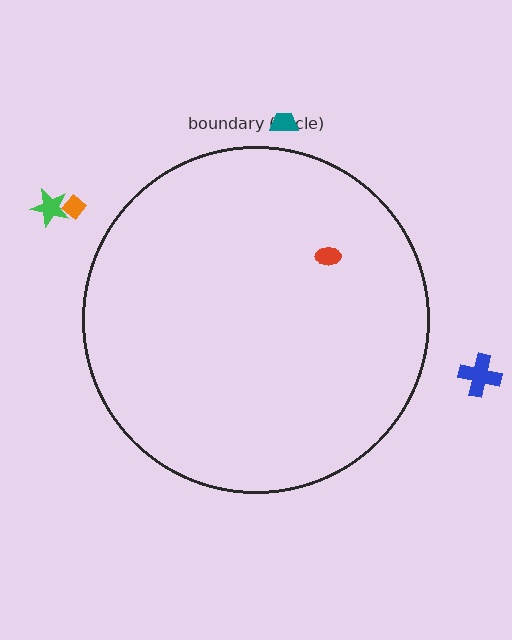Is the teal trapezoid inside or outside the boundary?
Outside.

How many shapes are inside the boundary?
1 inside, 4 outside.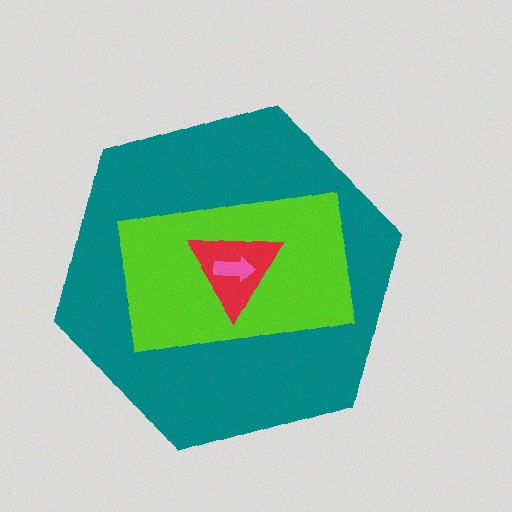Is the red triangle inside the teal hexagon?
Yes.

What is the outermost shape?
The teal hexagon.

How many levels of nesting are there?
4.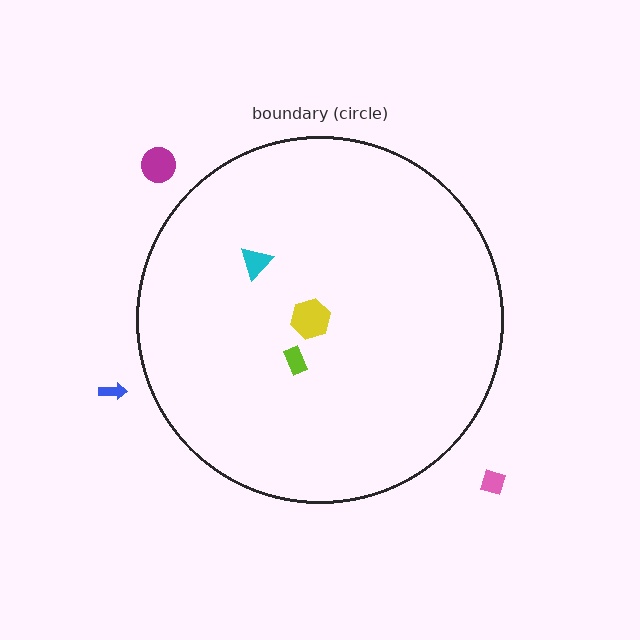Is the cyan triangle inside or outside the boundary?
Inside.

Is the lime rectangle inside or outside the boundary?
Inside.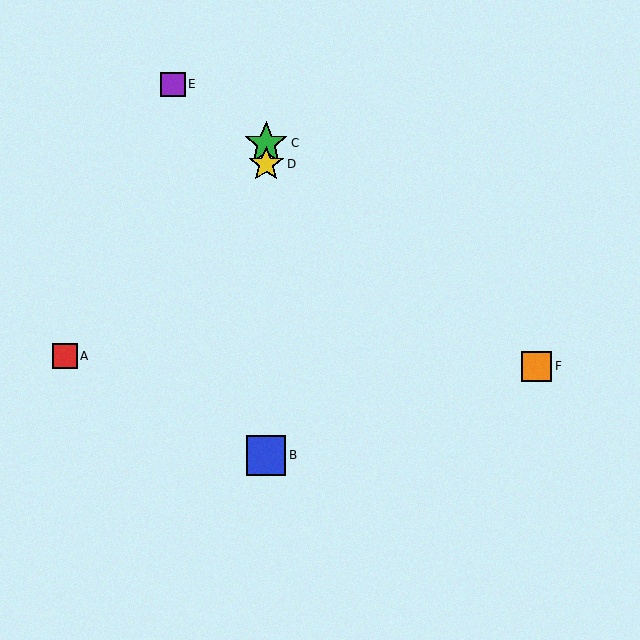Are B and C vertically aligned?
Yes, both are at x≈266.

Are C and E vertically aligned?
No, C is at x≈266 and E is at x≈173.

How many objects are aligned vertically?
3 objects (B, C, D) are aligned vertically.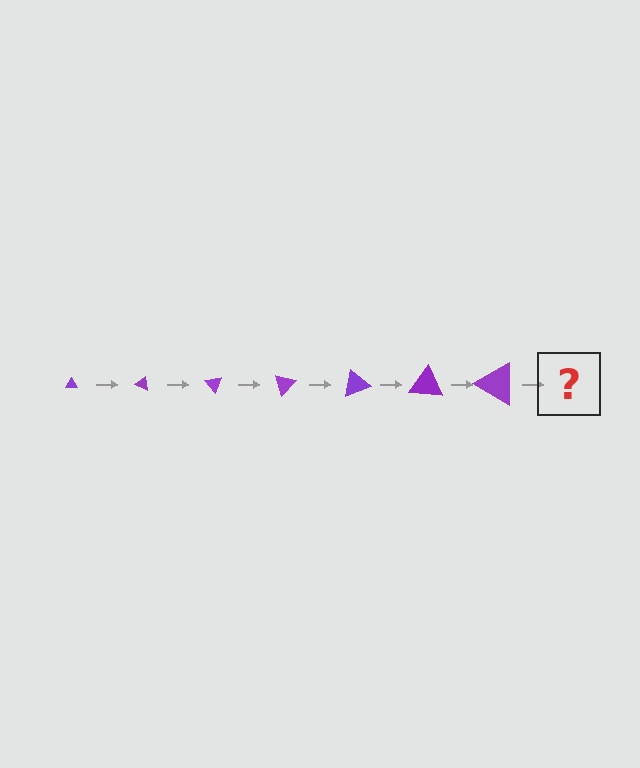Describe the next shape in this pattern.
It should be a triangle, larger than the previous one and rotated 175 degrees from the start.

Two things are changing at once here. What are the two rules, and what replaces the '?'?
The two rules are that the triangle grows larger each step and it rotates 25 degrees each step. The '?' should be a triangle, larger than the previous one and rotated 175 degrees from the start.